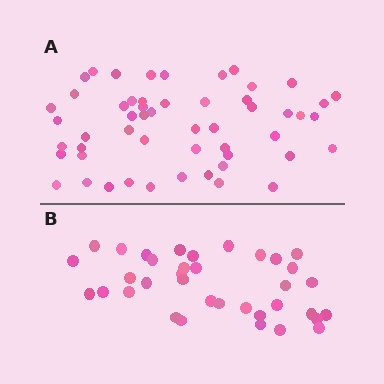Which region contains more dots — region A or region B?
Region A (the top region) has more dots.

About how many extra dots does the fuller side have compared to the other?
Region A has approximately 15 more dots than region B.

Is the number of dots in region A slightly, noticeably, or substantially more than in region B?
Region A has substantially more. The ratio is roughly 1.5 to 1.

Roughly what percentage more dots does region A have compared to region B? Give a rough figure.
About 45% more.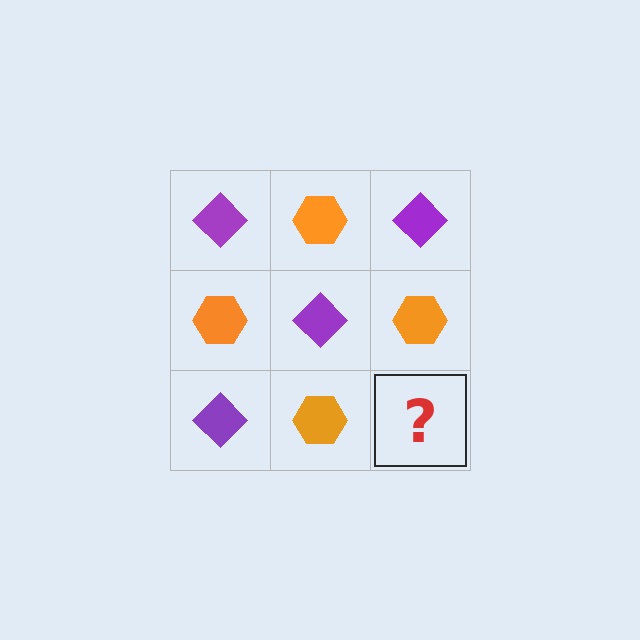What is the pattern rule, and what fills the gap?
The rule is that it alternates purple diamond and orange hexagon in a checkerboard pattern. The gap should be filled with a purple diamond.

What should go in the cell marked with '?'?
The missing cell should contain a purple diamond.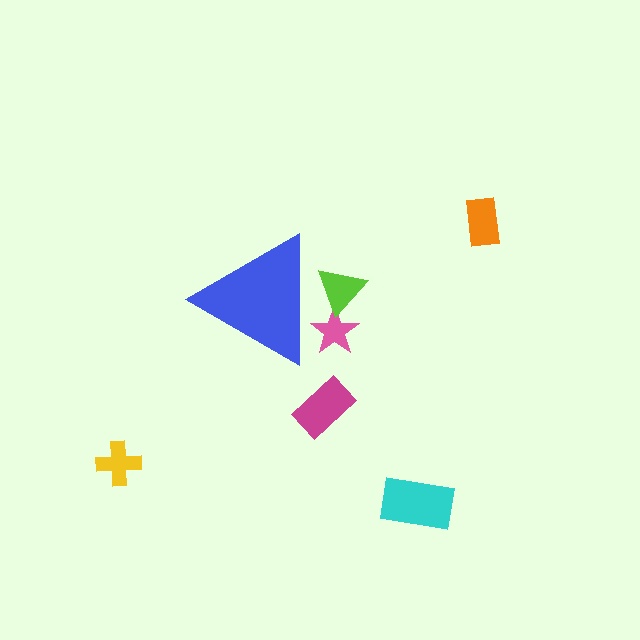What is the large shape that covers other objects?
A blue triangle.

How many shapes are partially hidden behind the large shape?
2 shapes are partially hidden.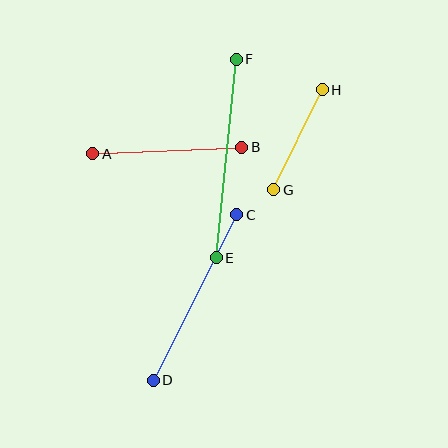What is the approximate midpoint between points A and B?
The midpoint is at approximately (167, 150) pixels.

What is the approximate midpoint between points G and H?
The midpoint is at approximately (298, 140) pixels.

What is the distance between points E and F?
The distance is approximately 200 pixels.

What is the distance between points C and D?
The distance is approximately 185 pixels.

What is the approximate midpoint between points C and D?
The midpoint is at approximately (195, 298) pixels.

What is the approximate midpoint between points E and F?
The midpoint is at approximately (226, 159) pixels.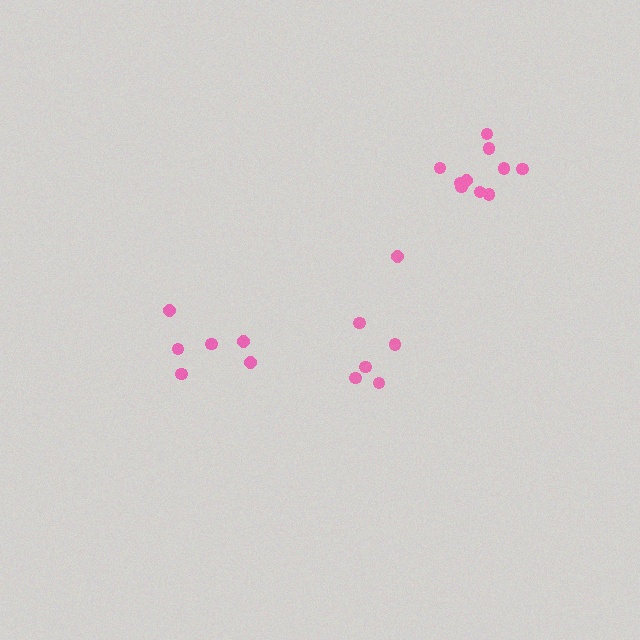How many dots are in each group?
Group 1: 6 dots, Group 2: 6 dots, Group 3: 10 dots (22 total).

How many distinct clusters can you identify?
There are 3 distinct clusters.